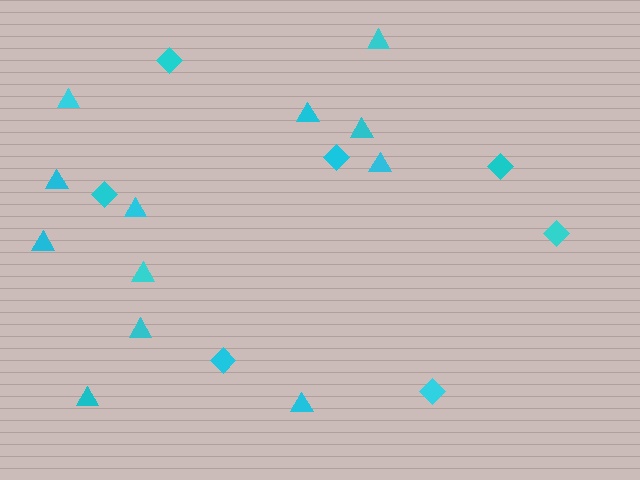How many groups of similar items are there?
There are 2 groups: one group of triangles (12) and one group of diamonds (7).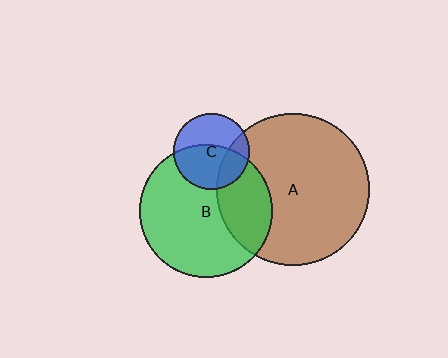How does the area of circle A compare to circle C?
Approximately 4.0 times.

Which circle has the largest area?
Circle A (brown).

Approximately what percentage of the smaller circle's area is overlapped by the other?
Approximately 55%.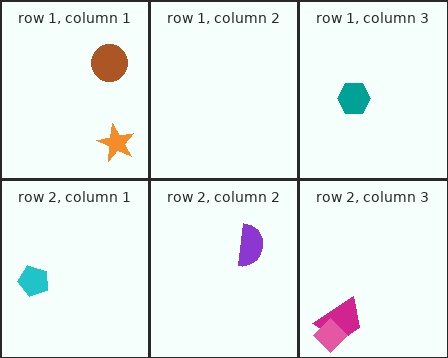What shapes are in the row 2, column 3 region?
The magenta trapezoid, the pink diamond.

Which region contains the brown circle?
The row 1, column 1 region.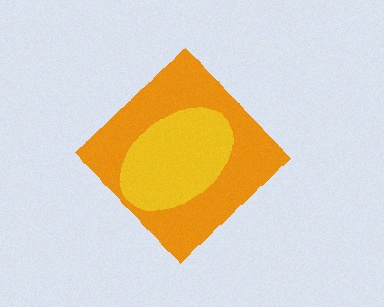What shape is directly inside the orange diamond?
The yellow ellipse.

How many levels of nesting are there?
2.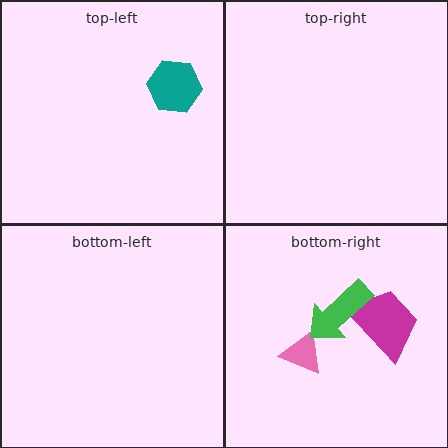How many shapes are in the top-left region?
1.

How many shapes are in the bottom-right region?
3.